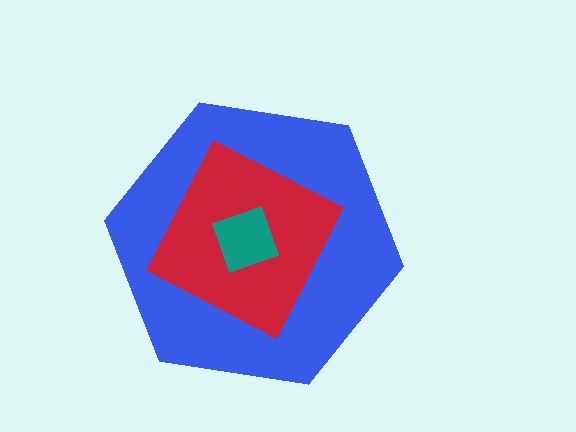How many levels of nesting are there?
3.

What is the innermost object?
The teal square.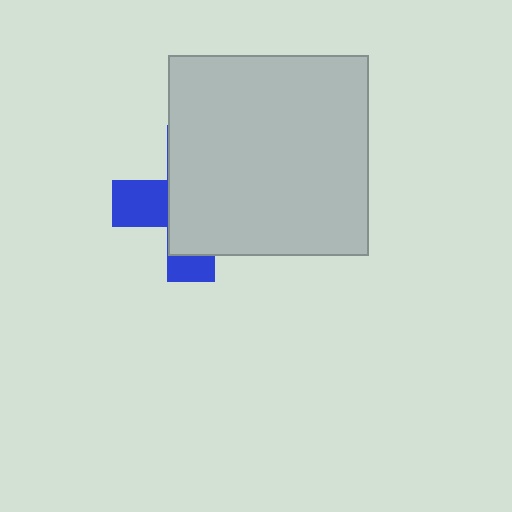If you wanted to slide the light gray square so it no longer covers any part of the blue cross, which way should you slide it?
Slide it right — that is the most direct way to separate the two shapes.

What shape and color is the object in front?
The object in front is a light gray square.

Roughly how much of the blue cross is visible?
A small part of it is visible (roughly 31%).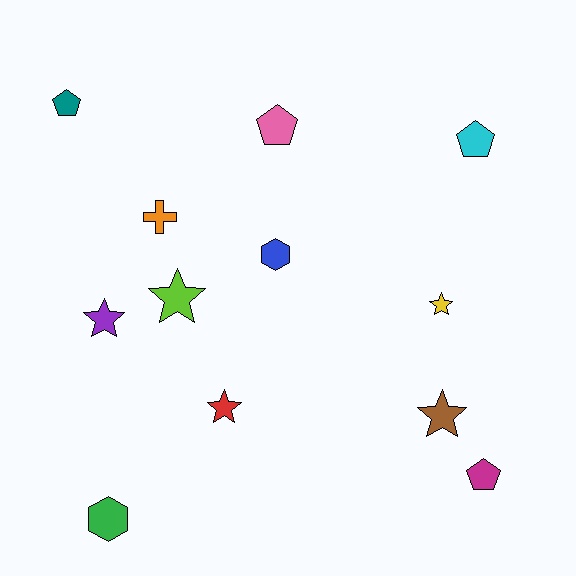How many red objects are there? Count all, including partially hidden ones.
There is 1 red object.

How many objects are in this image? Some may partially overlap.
There are 12 objects.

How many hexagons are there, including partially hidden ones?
There are 2 hexagons.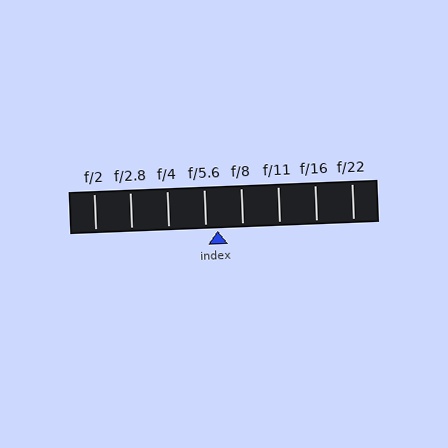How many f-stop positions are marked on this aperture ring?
There are 8 f-stop positions marked.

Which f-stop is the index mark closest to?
The index mark is closest to f/5.6.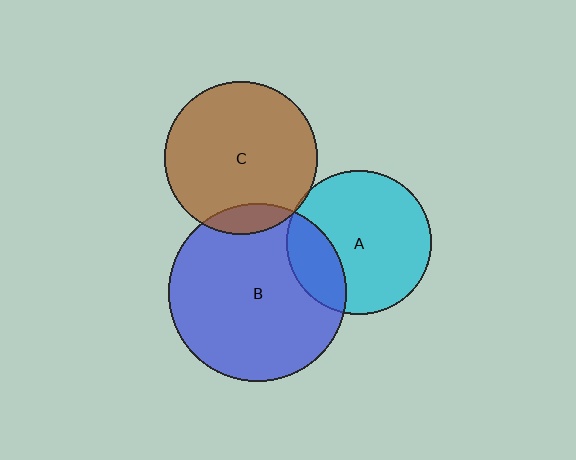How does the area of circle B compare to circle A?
Approximately 1.5 times.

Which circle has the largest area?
Circle B (blue).